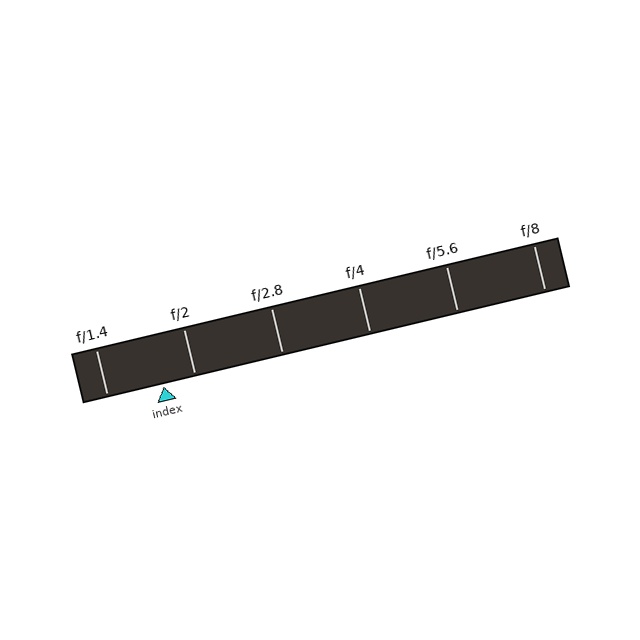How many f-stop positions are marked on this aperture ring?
There are 6 f-stop positions marked.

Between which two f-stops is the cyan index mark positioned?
The index mark is between f/1.4 and f/2.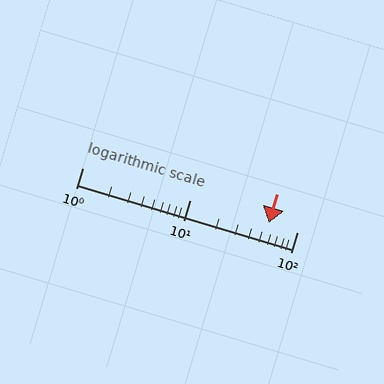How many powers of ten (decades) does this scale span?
The scale spans 2 decades, from 1 to 100.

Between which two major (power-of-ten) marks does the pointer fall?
The pointer is between 10 and 100.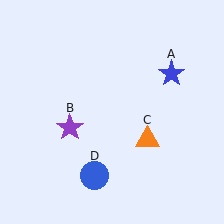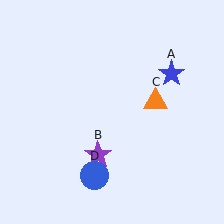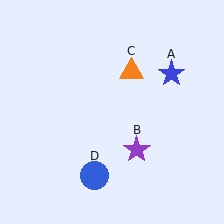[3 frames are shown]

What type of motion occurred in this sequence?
The purple star (object B), orange triangle (object C) rotated counterclockwise around the center of the scene.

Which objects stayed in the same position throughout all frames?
Blue star (object A) and blue circle (object D) remained stationary.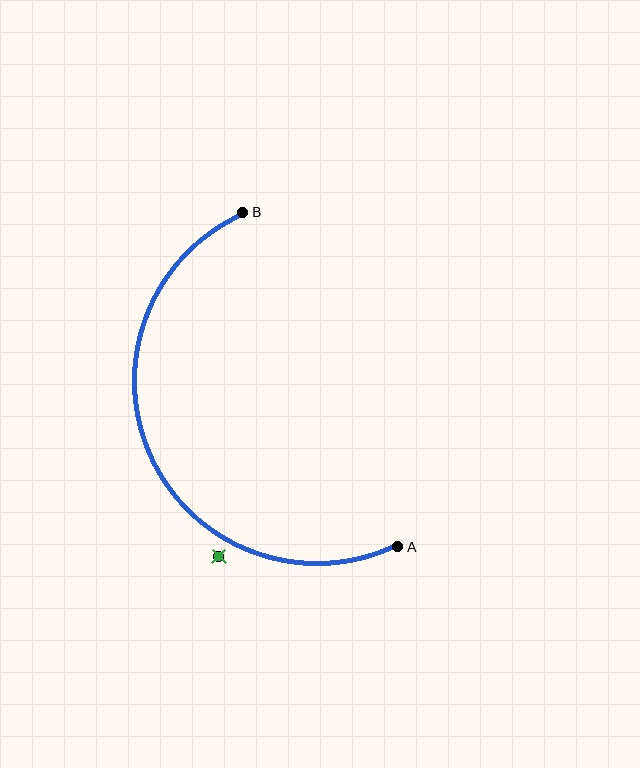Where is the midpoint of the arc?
The arc midpoint is the point on the curve farthest from the straight line joining A and B. It sits to the left of that line.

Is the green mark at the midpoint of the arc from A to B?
No — the green mark does not lie on the arc at all. It sits slightly outside the curve.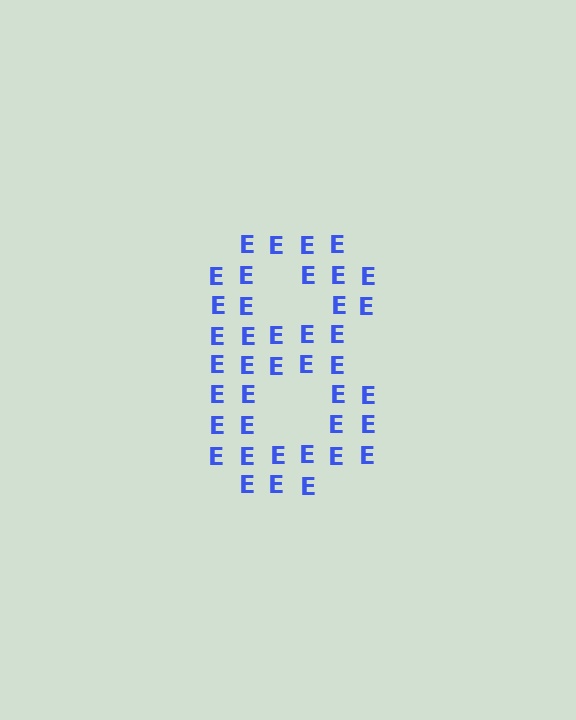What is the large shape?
The large shape is the digit 8.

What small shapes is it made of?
It is made of small letter E's.